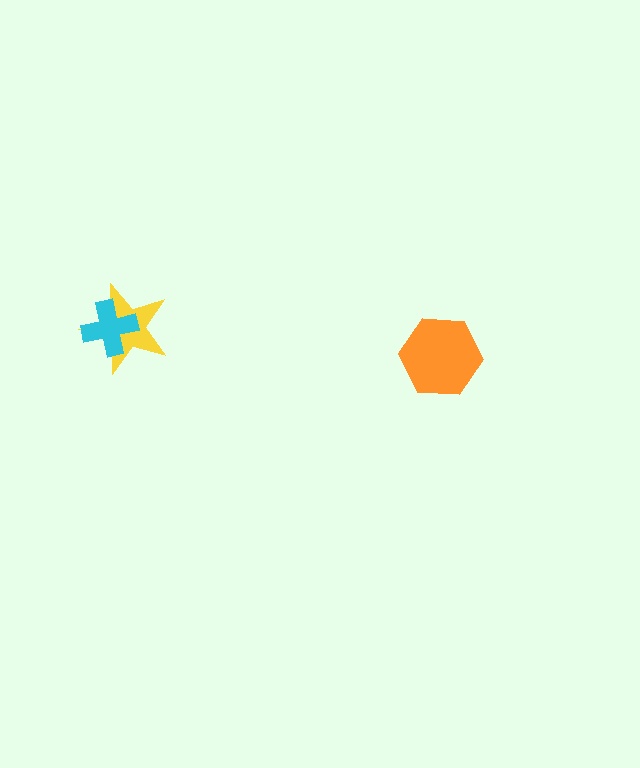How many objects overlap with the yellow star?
1 object overlaps with the yellow star.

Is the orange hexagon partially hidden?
No, no other shape covers it.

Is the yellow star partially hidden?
Yes, it is partially covered by another shape.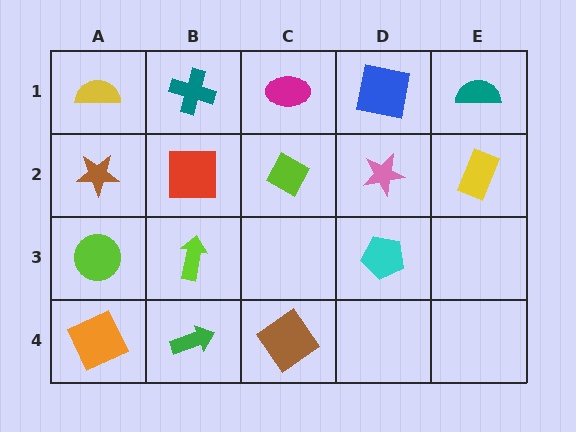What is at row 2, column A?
A brown star.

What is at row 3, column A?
A lime circle.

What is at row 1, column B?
A teal cross.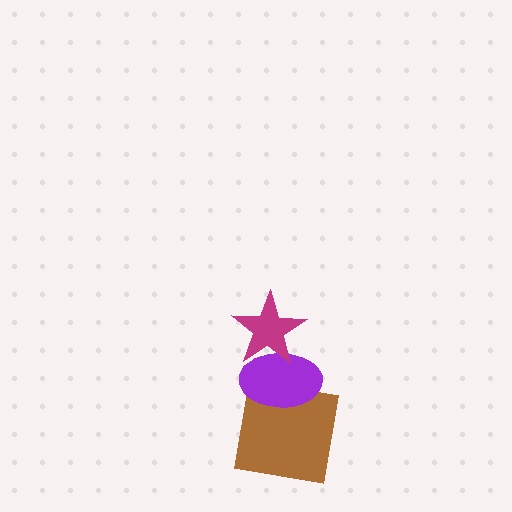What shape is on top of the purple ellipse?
The magenta star is on top of the purple ellipse.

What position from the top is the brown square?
The brown square is 3rd from the top.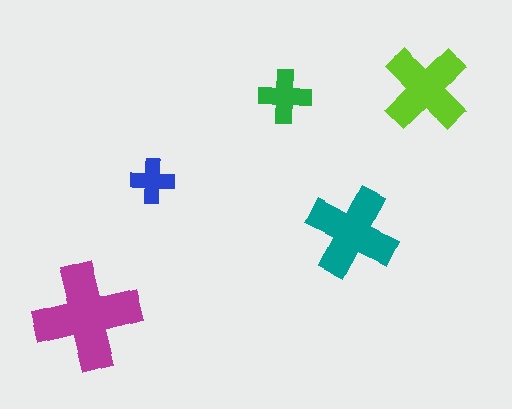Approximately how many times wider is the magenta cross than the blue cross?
About 2.5 times wider.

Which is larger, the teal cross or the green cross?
The teal one.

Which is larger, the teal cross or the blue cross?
The teal one.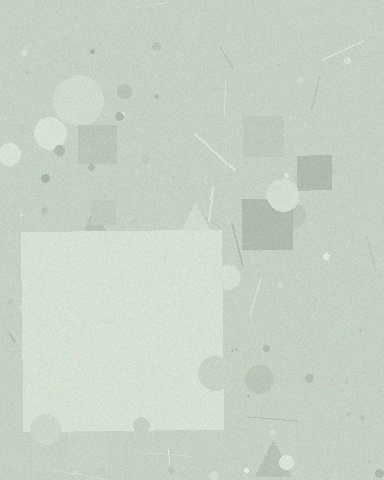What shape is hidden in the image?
A square is hidden in the image.